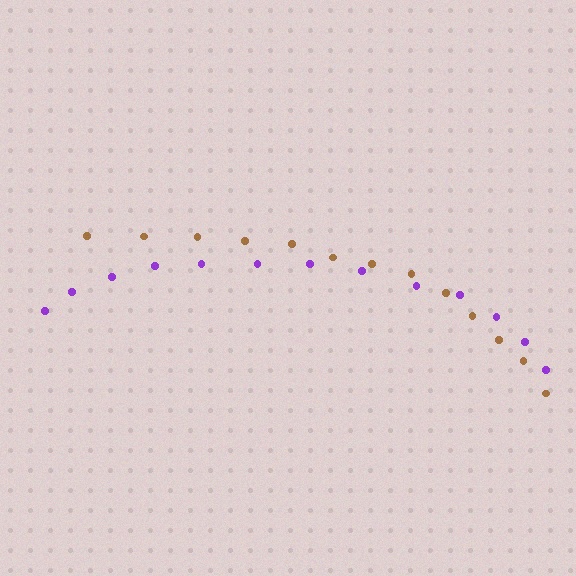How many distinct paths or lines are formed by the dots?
There are 2 distinct paths.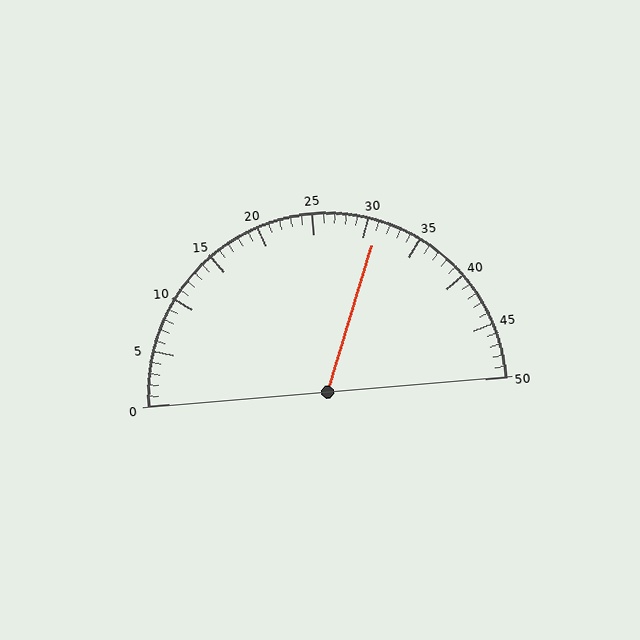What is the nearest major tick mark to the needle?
The nearest major tick mark is 30.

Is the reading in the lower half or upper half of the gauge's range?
The reading is in the upper half of the range (0 to 50).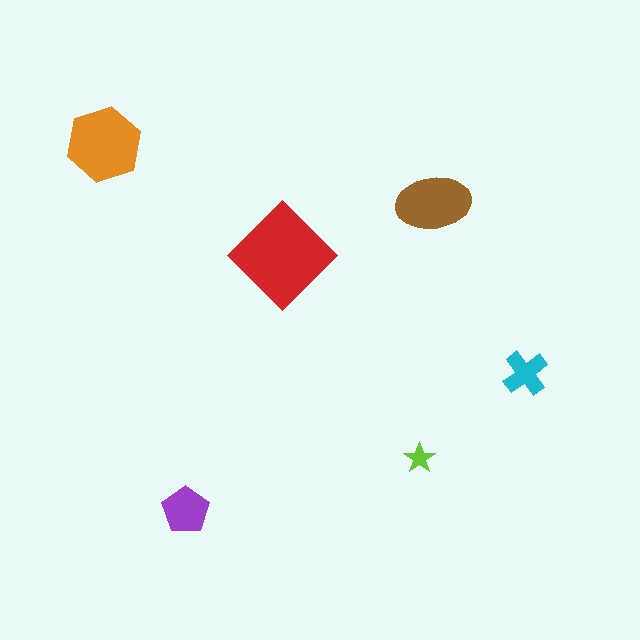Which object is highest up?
The orange hexagon is topmost.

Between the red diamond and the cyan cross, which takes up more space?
The red diamond.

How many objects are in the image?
There are 6 objects in the image.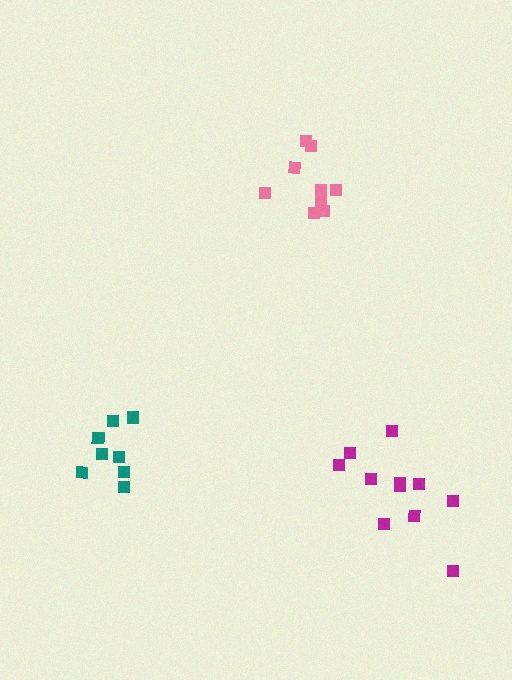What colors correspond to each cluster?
The clusters are colored: pink, magenta, teal.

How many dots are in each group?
Group 1: 9 dots, Group 2: 11 dots, Group 3: 8 dots (28 total).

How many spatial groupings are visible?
There are 3 spatial groupings.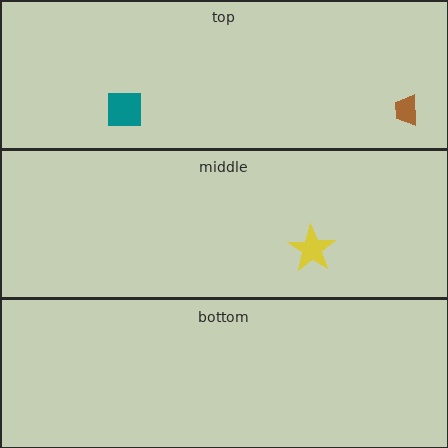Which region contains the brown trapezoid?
The top region.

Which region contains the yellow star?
The middle region.